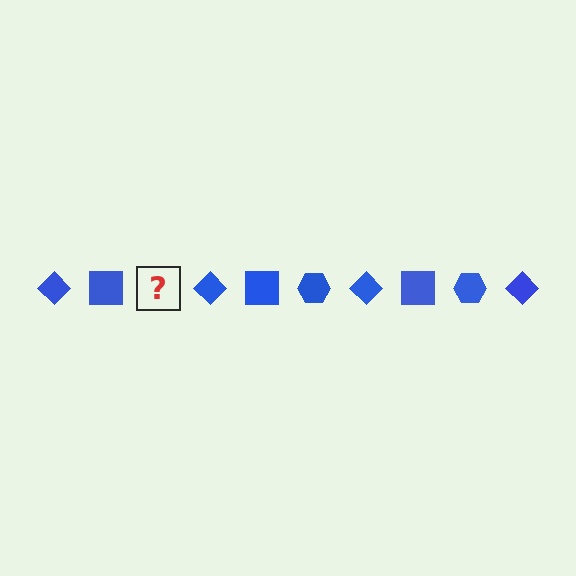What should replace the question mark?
The question mark should be replaced with a blue hexagon.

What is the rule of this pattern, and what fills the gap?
The rule is that the pattern cycles through diamond, square, hexagon shapes in blue. The gap should be filled with a blue hexagon.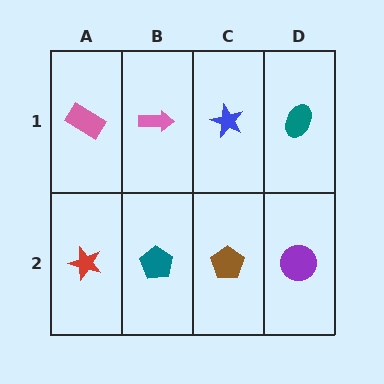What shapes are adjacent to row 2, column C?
A blue star (row 1, column C), a teal pentagon (row 2, column B), a purple circle (row 2, column D).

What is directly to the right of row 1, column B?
A blue star.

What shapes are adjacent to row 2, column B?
A pink arrow (row 1, column B), a red star (row 2, column A), a brown pentagon (row 2, column C).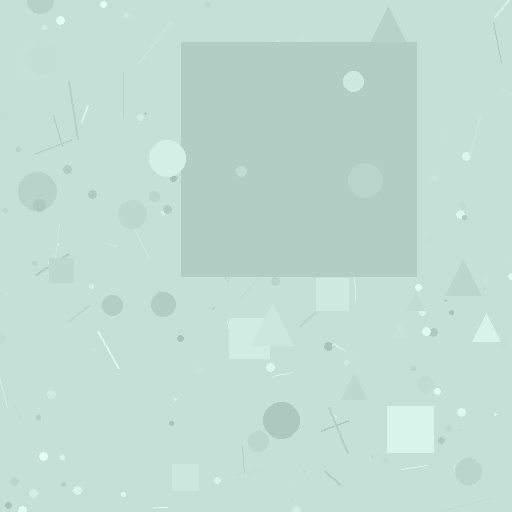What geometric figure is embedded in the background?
A square is embedded in the background.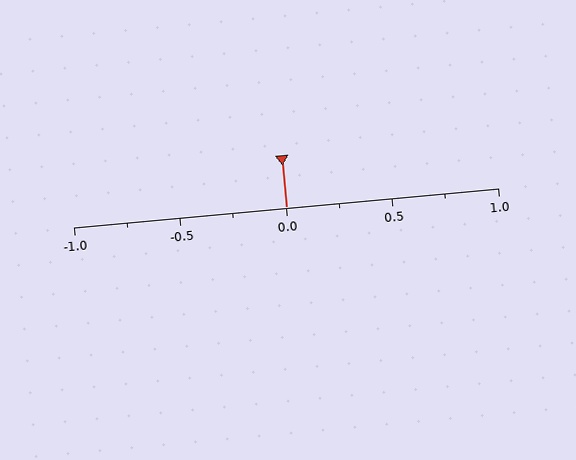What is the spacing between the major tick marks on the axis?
The major ticks are spaced 0.5 apart.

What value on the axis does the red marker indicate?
The marker indicates approximately 0.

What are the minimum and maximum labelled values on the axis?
The axis runs from -1.0 to 1.0.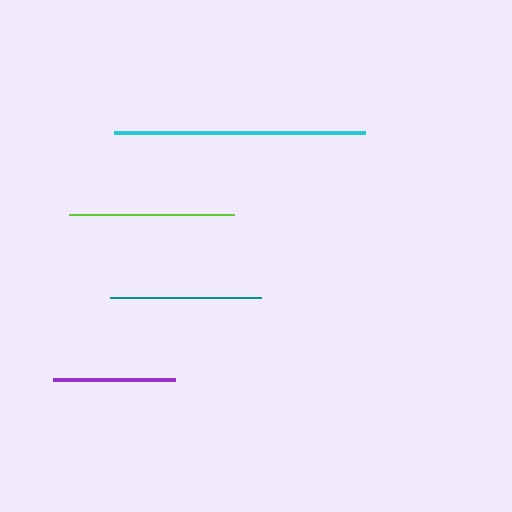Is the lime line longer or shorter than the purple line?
The lime line is longer than the purple line.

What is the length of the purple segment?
The purple segment is approximately 122 pixels long.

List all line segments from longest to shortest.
From longest to shortest: cyan, lime, teal, purple.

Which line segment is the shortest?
The purple line is the shortest at approximately 122 pixels.